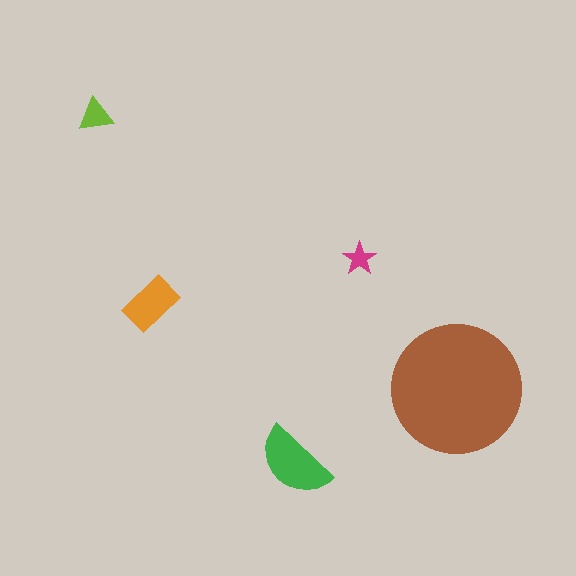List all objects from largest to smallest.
The brown circle, the green semicircle, the orange rectangle, the lime triangle, the magenta star.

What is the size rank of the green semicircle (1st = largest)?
2nd.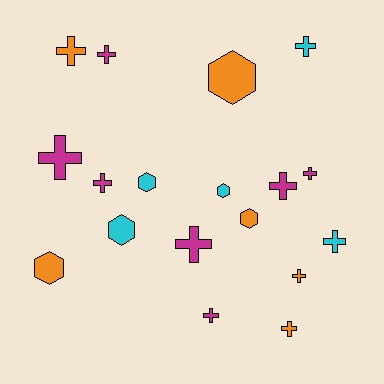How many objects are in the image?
There are 18 objects.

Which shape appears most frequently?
Cross, with 12 objects.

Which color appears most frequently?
Magenta, with 7 objects.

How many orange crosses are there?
There are 3 orange crosses.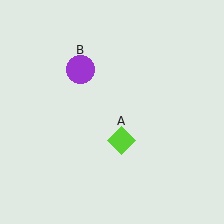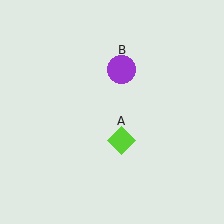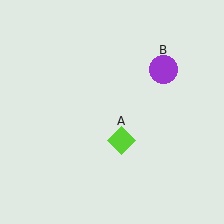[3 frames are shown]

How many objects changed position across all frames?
1 object changed position: purple circle (object B).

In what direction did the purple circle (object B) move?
The purple circle (object B) moved right.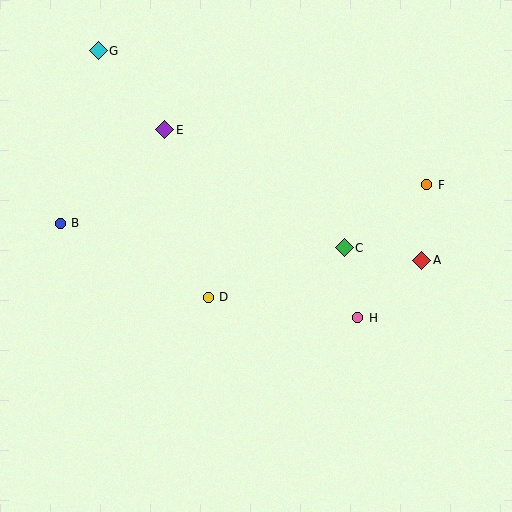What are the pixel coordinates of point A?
Point A is at (422, 260).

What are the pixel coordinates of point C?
Point C is at (344, 248).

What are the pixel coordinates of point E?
Point E is at (165, 130).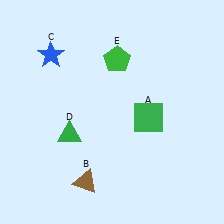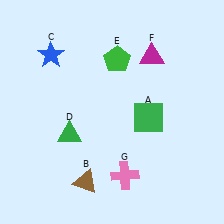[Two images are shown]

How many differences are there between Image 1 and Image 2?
There are 2 differences between the two images.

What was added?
A magenta triangle (F), a pink cross (G) were added in Image 2.